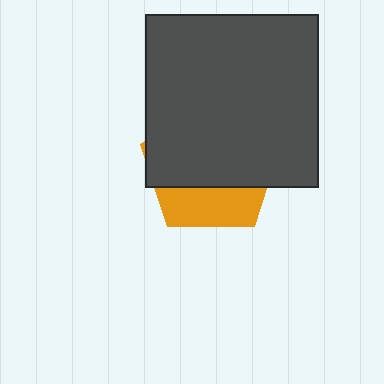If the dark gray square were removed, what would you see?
You would see the complete orange pentagon.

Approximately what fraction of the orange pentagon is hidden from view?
Roughly 69% of the orange pentagon is hidden behind the dark gray square.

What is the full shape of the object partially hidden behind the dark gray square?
The partially hidden object is an orange pentagon.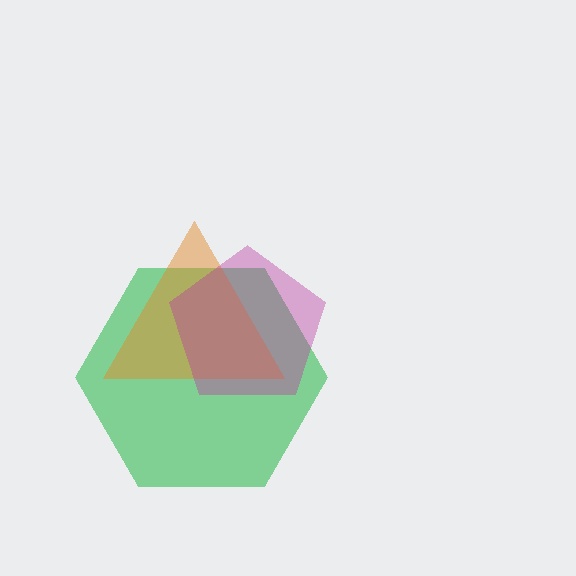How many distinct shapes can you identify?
There are 3 distinct shapes: a green hexagon, an orange triangle, a magenta pentagon.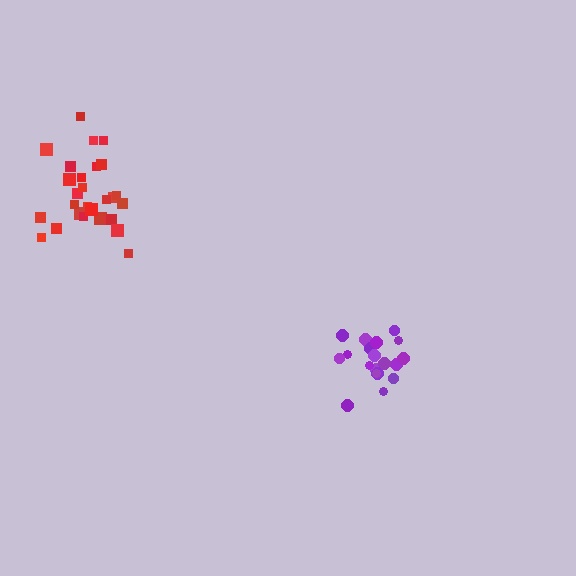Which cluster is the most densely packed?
Purple.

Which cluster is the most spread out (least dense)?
Red.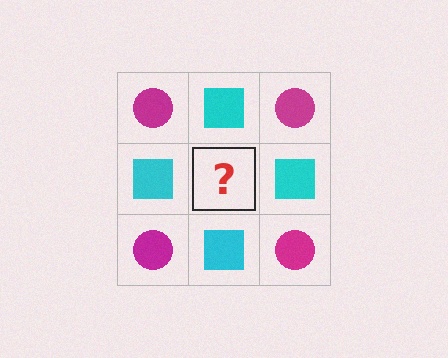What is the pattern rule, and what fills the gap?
The rule is that it alternates magenta circle and cyan square in a checkerboard pattern. The gap should be filled with a magenta circle.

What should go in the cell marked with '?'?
The missing cell should contain a magenta circle.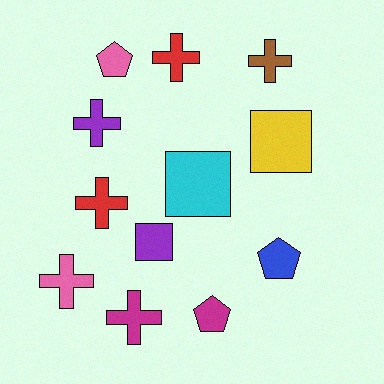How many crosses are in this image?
There are 6 crosses.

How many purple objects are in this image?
There are 2 purple objects.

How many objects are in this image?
There are 12 objects.